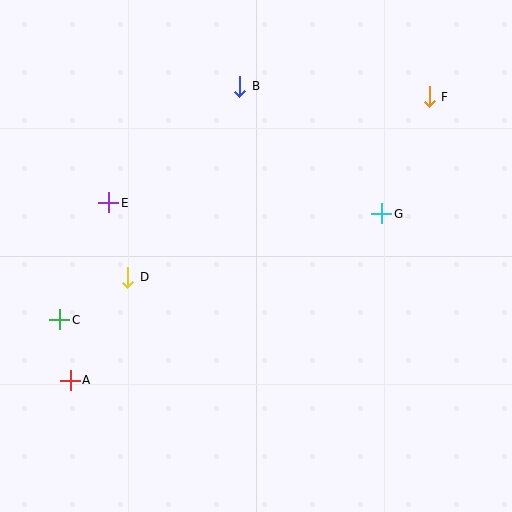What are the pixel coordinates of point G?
Point G is at (382, 214).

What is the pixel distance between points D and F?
The distance between D and F is 351 pixels.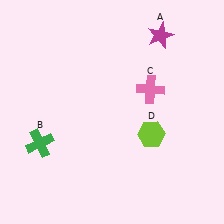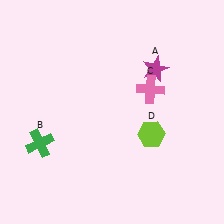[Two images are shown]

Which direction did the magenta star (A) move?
The magenta star (A) moved down.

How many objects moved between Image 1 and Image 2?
1 object moved between the two images.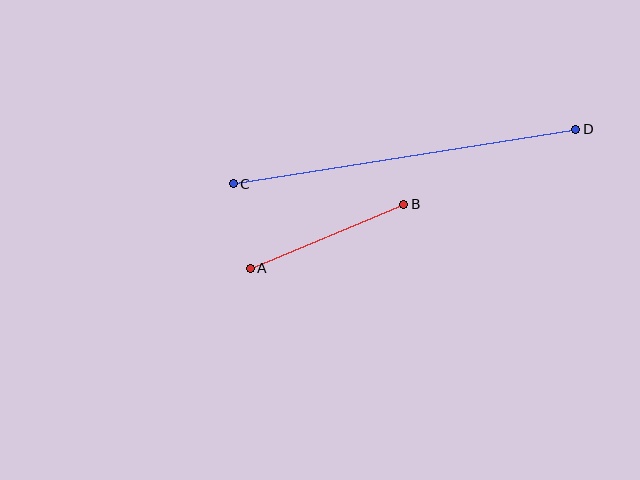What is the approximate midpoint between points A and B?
The midpoint is at approximately (327, 236) pixels.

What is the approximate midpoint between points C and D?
The midpoint is at approximately (404, 157) pixels.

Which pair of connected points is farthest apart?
Points C and D are farthest apart.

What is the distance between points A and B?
The distance is approximately 167 pixels.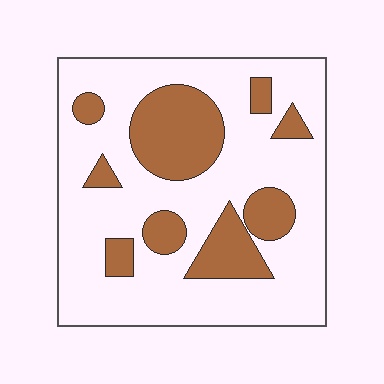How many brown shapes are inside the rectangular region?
9.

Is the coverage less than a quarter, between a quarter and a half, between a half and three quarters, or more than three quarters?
Between a quarter and a half.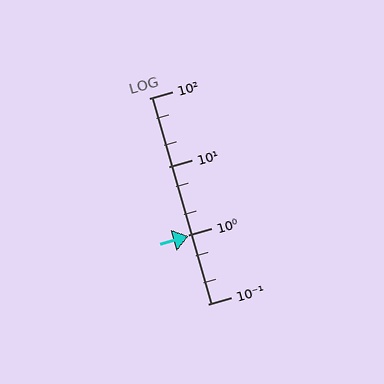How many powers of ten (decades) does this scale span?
The scale spans 3 decades, from 0.1 to 100.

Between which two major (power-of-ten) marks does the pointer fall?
The pointer is between 0.1 and 1.